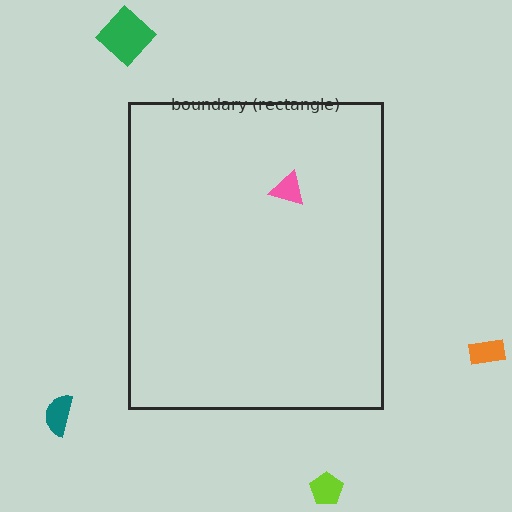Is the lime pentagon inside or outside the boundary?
Outside.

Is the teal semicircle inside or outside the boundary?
Outside.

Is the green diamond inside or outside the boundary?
Outside.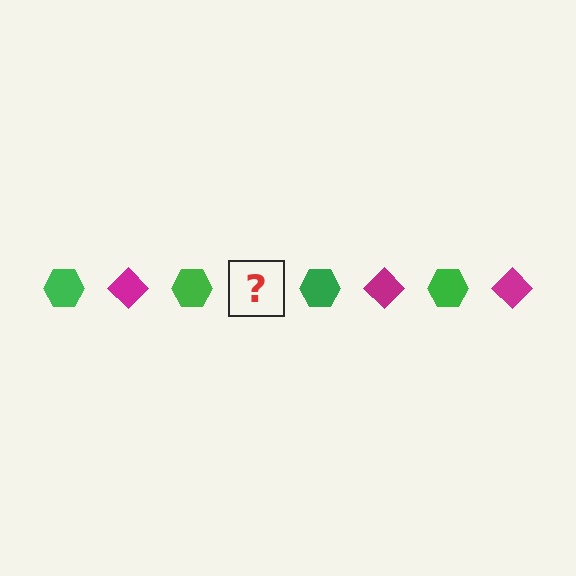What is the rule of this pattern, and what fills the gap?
The rule is that the pattern alternates between green hexagon and magenta diamond. The gap should be filled with a magenta diamond.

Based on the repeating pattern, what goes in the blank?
The blank should be a magenta diamond.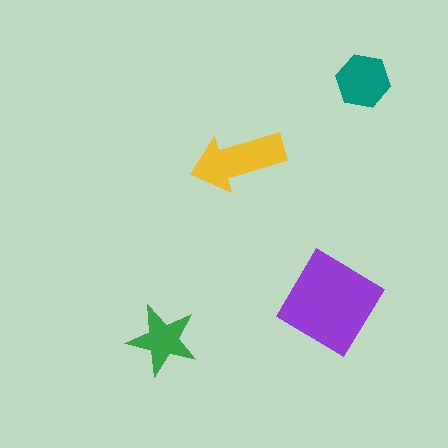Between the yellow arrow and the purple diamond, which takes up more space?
The purple diamond.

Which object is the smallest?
The green star.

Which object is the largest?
The purple diamond.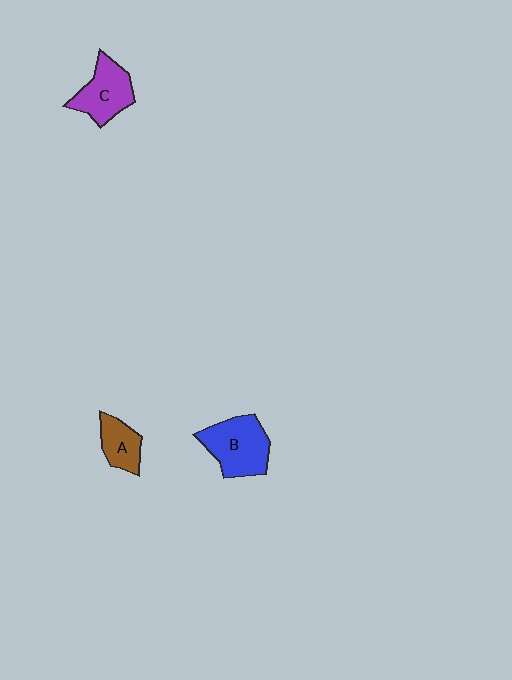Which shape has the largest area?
Shape B (blue).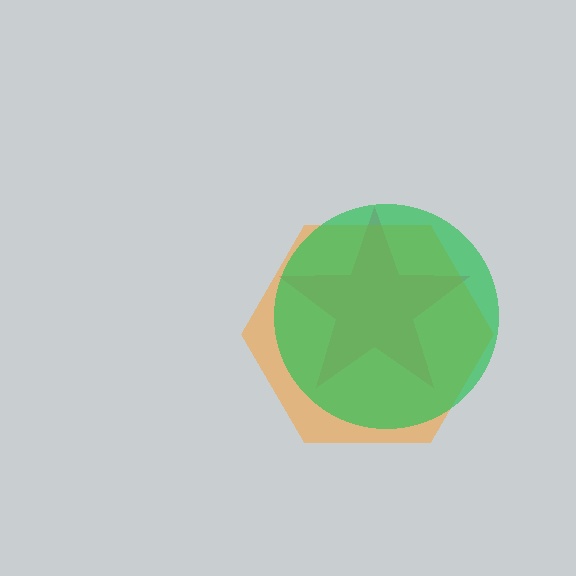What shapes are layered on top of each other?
The layered shapes are: a pink star, an orange hexagon, a green circle.